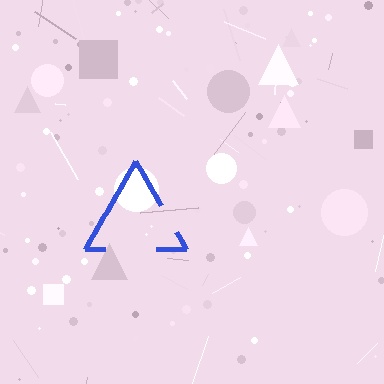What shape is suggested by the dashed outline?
The dashed outline suggests a triangle.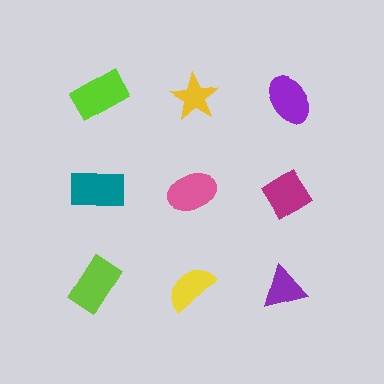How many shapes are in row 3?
3 shapes.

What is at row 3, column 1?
A lime rectangle.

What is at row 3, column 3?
A purple triangle.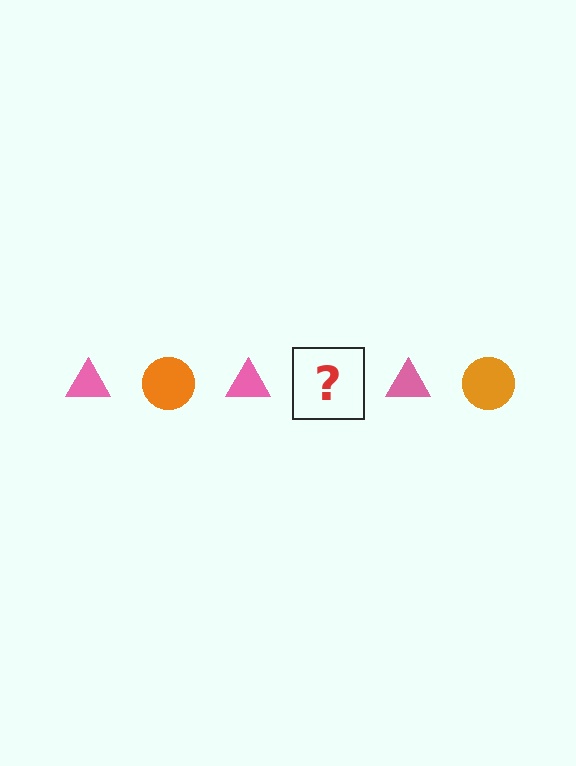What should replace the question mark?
The question mark should be replaced with an orange circle.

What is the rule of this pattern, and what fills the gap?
The rule is that the pattern alternates between pink triangle and orange circle. The gap should be filled with an orange circle.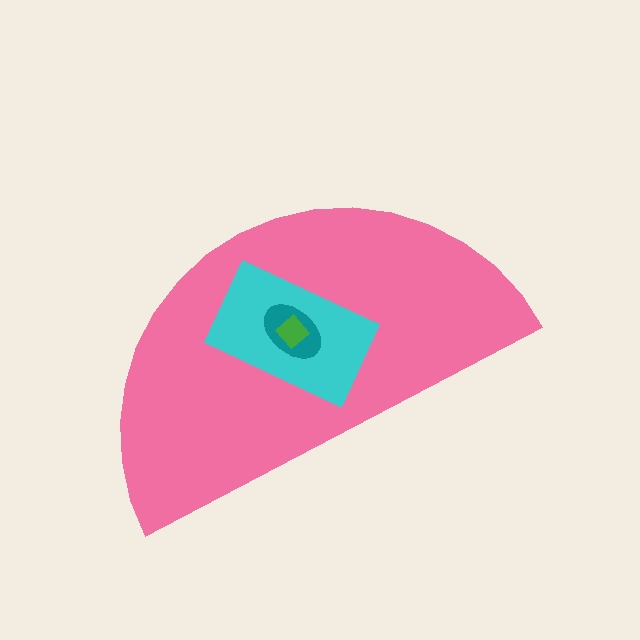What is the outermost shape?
The pink semicircle.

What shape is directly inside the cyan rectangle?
The teal ellipse.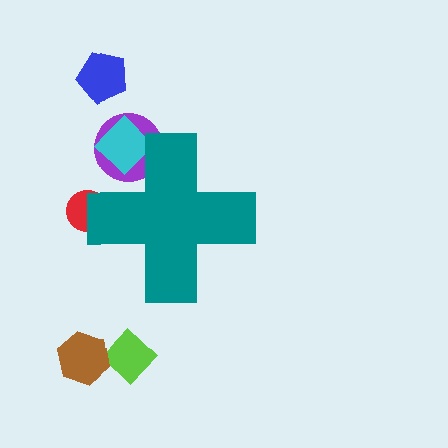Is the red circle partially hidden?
Yes, the red circle is partially hidden behind the teal cross.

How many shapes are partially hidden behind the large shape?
3 shapes are partially hidden.